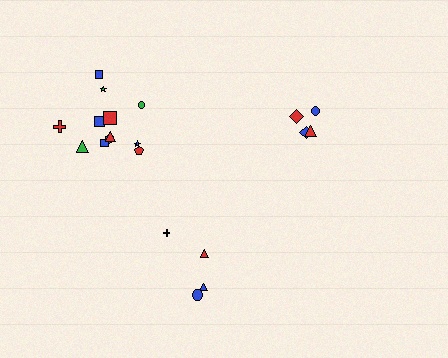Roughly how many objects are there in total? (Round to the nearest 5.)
Roughly 20 objects in total.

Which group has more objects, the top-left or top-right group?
The top-left group.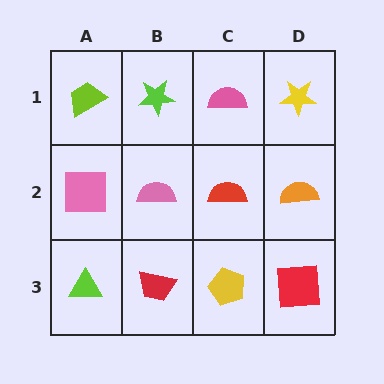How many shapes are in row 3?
4 shapes.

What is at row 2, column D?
An orange semicircle.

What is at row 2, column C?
A red semicircle.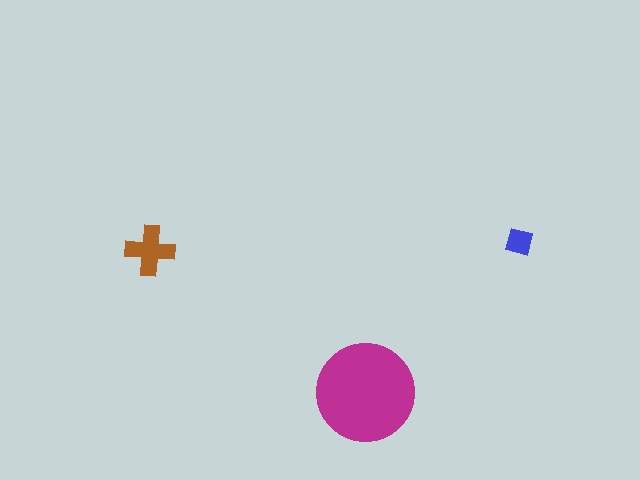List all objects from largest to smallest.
The magenta circle, the brown cross, the blue diamond.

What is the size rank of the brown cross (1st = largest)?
2nd.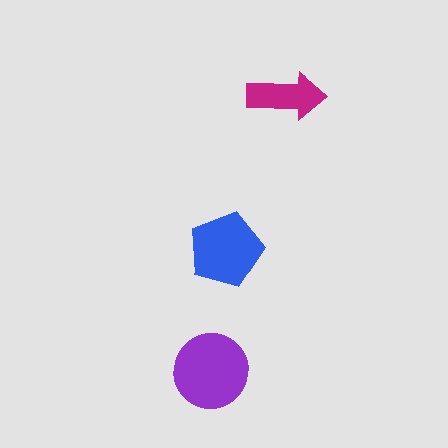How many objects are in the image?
There are 3 objects in the image.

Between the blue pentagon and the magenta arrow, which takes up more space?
The blue pentagon.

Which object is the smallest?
The magenta arrow.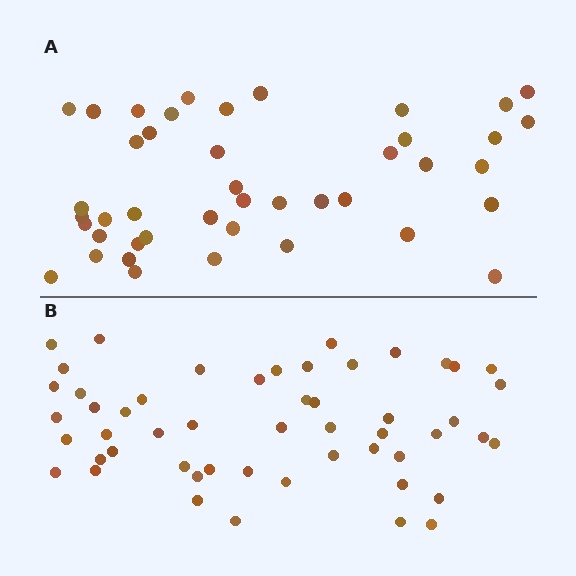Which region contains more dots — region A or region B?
Region B (the bottom region) has more dots.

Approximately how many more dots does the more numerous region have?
Region B has roughly 8 or so more dots than region A.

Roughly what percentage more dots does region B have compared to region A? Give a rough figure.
About 20% more.